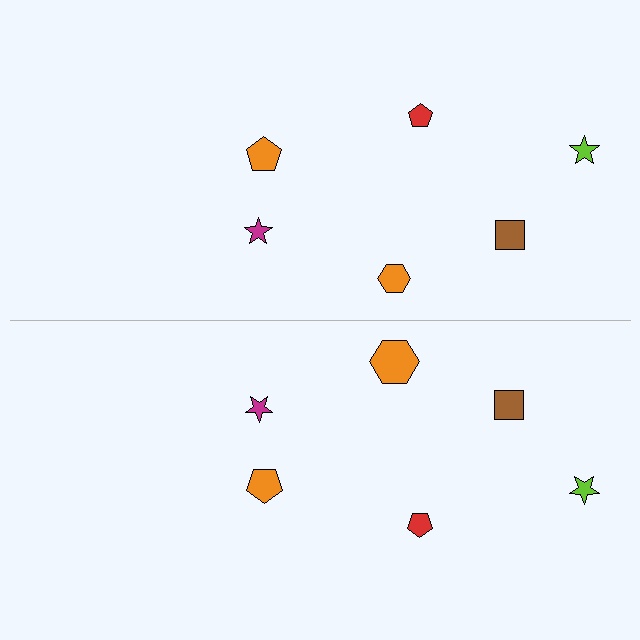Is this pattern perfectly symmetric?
No, the pattern is not perfectly symmetric. The orange hexagon on the bottom side has a different size than its mirror counterpart.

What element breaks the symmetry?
The orange hexagon on the bottom side has a different size than its mirror counterpart.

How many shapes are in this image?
There are 12 shapes in this image.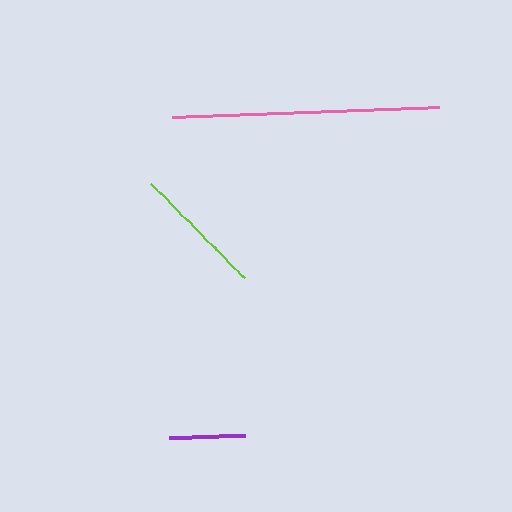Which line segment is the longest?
The pink line is the longest at approximately 268 pixels.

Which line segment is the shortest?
The purple line is the shortest at approximately 76 pixels.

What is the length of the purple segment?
The purple segment is approximately 76 pixels long.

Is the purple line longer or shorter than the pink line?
The pink line is longer than the purple line.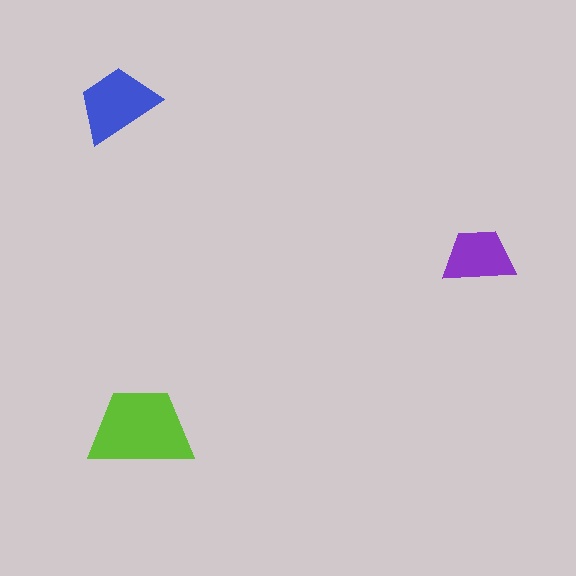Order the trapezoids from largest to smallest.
the lime one, the blue one, the purple one.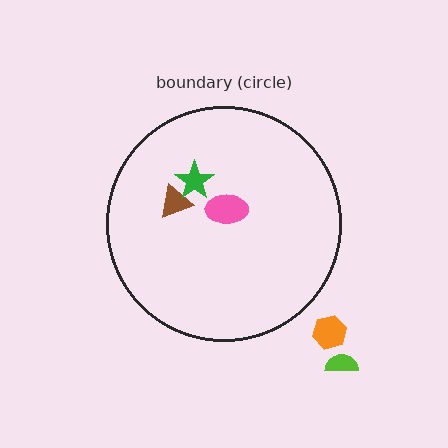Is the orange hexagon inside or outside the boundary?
Outside.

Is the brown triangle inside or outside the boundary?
Inside.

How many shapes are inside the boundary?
3 inside, 2 outside.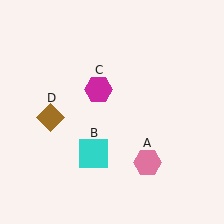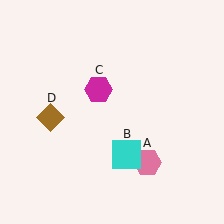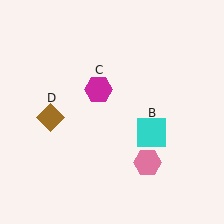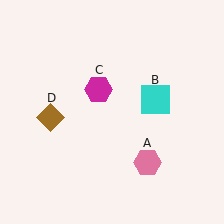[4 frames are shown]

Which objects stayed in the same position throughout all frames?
Pink hexagon (object A) and magenta hexagon (object C) and brown diamond (object D) remained stationary.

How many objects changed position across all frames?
1 object changed position: cyan square (object B).